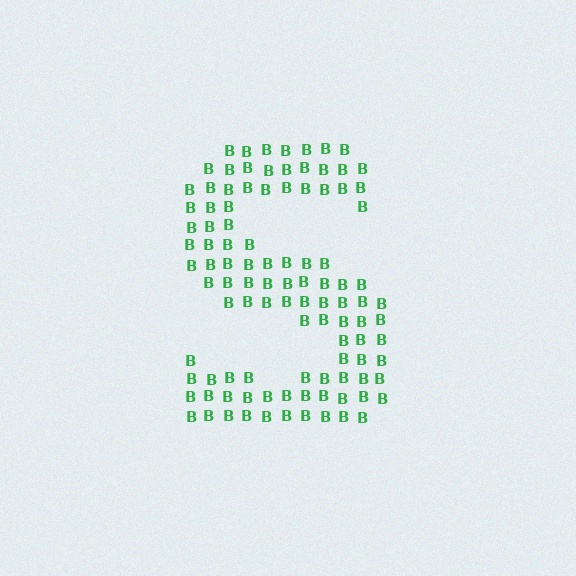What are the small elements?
The small elements are letter B's.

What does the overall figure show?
The overall figure shows the letter S.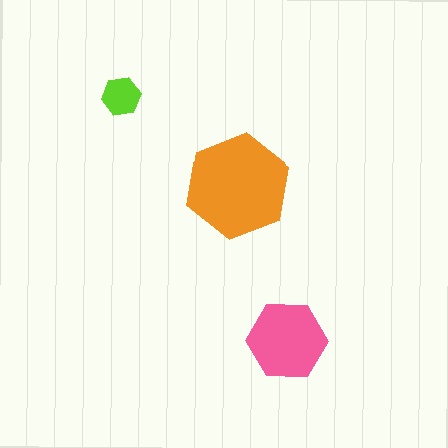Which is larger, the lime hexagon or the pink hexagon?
The pink one.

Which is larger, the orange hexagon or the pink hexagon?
The orange one.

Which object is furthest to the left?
The lime hexagon is leftmost.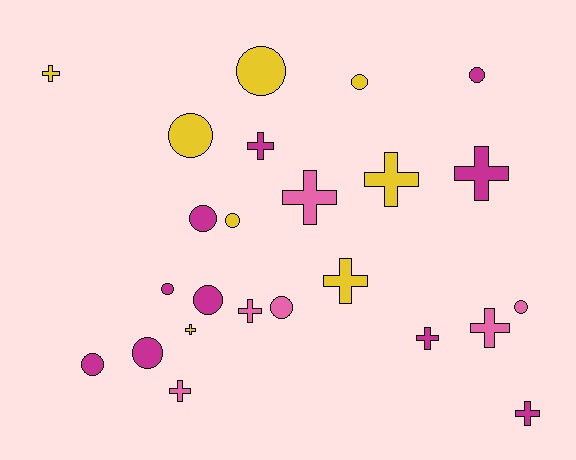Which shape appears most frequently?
Circle, with 12 objects.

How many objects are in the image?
There are 24 objects.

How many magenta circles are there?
There are 6 magenta circles.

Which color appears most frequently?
Magenta, with 10 objects.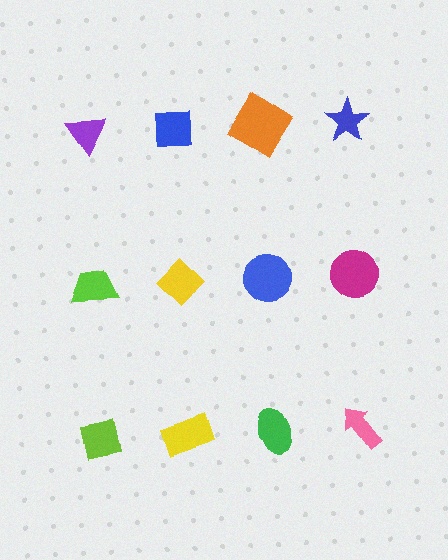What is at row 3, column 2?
A yellow rectangle.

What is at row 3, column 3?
A green ellipse.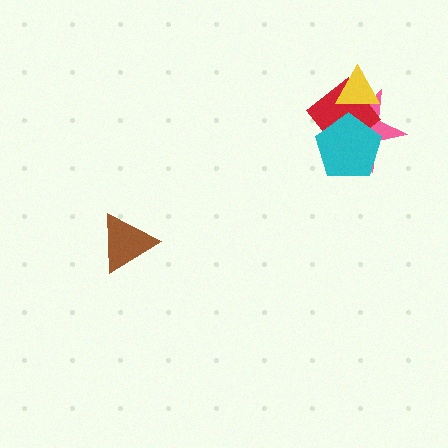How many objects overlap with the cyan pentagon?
2 objects overlap with the cyan pentagon.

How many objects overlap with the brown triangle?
0 objects overlap with the brown triangle.